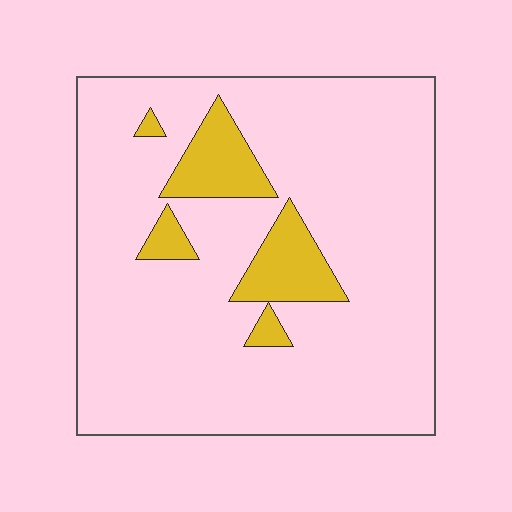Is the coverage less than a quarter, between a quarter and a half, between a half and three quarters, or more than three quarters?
Less than a quarter.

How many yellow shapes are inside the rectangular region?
5.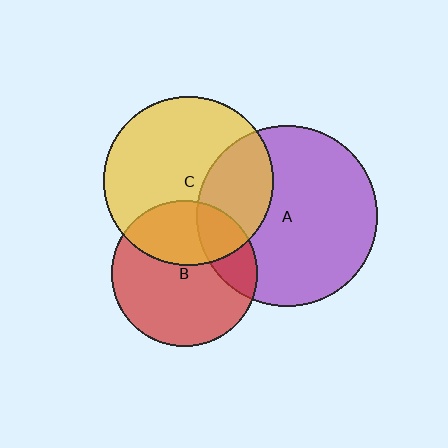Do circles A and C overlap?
Yes.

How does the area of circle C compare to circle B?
Approximately 1.3 times.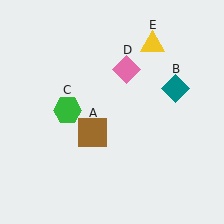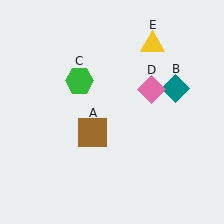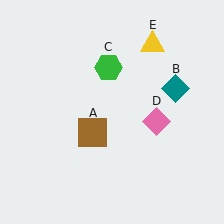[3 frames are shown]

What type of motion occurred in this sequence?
The green hexagon (object C), pink diamond (object D) rotated clockwise around the center of the scene.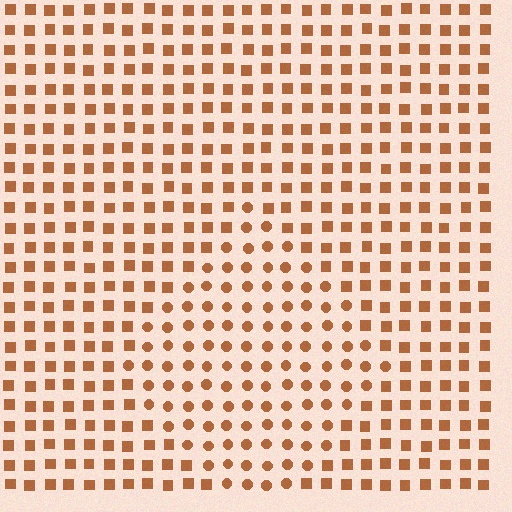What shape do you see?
I see a diamond.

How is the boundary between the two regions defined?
The boundary is defined by a change in element shape: circles inside vs. squares outside. All elements share the same color and spacing.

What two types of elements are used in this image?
The image uses circles inside the diamond region and squares outside it.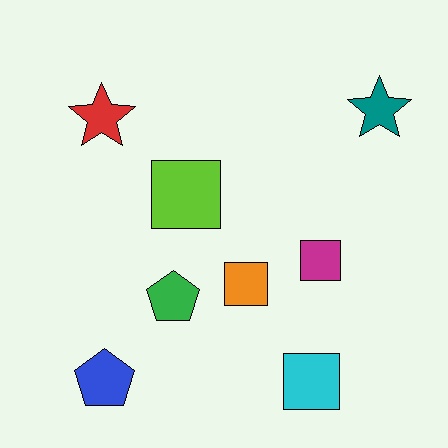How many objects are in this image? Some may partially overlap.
There are 8 objects.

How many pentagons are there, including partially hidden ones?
There are 2 pentagons.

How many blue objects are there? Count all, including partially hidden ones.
There is 1 blue object.